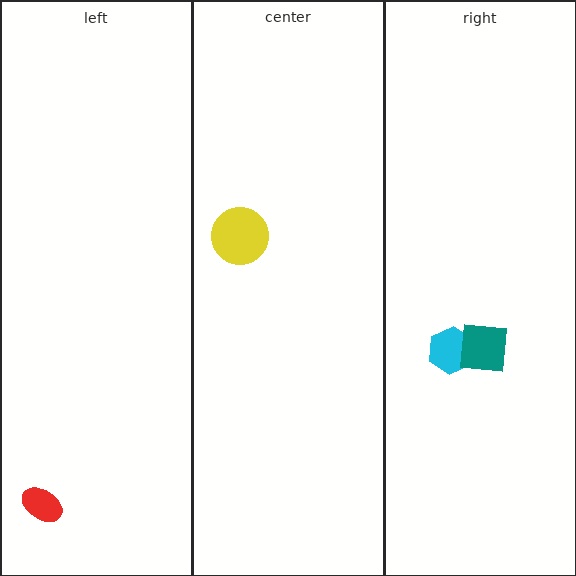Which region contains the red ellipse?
The left region.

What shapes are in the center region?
The yellow circle.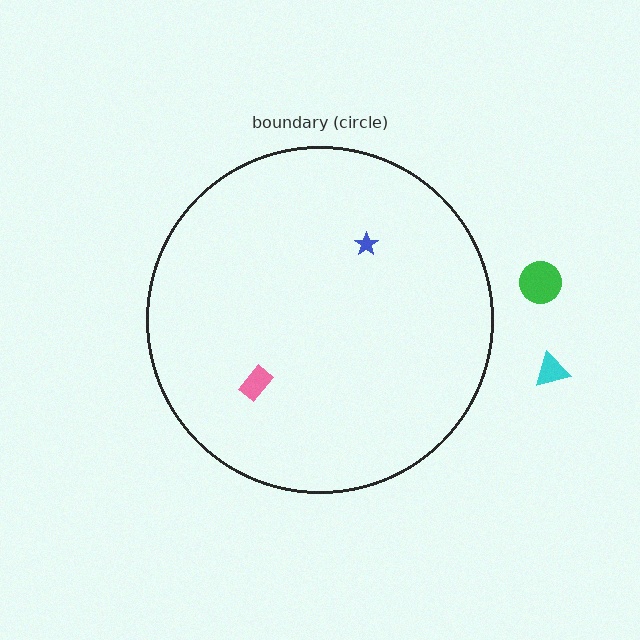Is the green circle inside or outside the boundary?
Outside.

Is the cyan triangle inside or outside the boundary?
Outside.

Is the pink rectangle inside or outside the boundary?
Inside.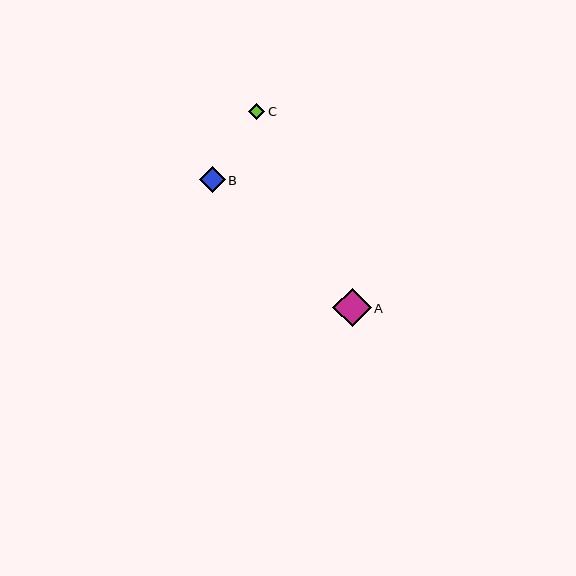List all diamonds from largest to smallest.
From largest to smallest: A, B, C.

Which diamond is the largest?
Diamond A is the largest with a size of approximately 38 pixels.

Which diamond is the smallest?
Diamond C is the smallest with a size of approximately 16 pixels.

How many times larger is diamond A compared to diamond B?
Diamond A is approximately 1.5 times the size of diamond B.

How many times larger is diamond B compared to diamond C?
Diamond B is approximately 1.6 times the size of diamond C.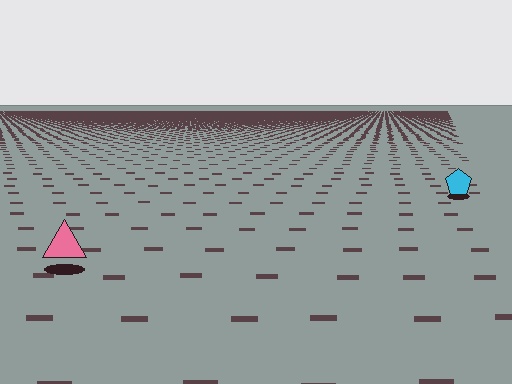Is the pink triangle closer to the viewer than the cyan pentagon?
Yes. The pink triangle is closer — you can tell from the texture gradient: the ground texture is coarser near it.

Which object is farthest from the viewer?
The cyan pentagon is farthest from the viewer. It appears smaller and the ground texture around it is denser.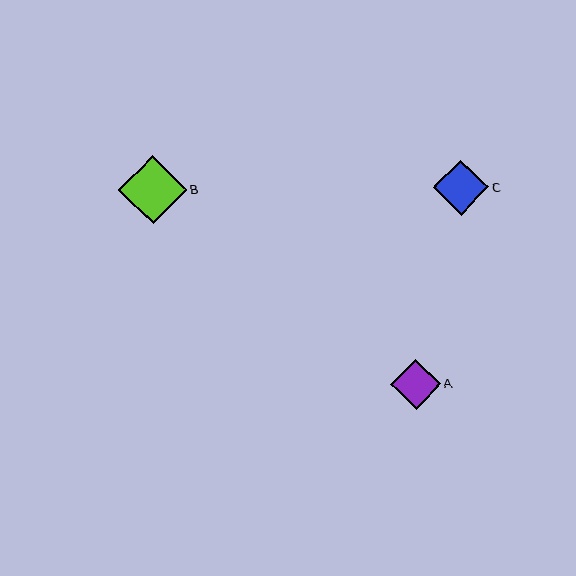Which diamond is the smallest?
Diamond A is the smallest with a size of approximately 50 pixels.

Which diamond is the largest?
Diamond B is the largest with a size of approximately 68 pixels.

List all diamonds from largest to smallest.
From largest to smallest: B, C, A.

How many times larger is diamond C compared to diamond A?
Diamond C is approximately 1.1 times the size of diamond A.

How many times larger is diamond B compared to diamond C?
Diamond B is approximately 1.2 times the size of diamond C.